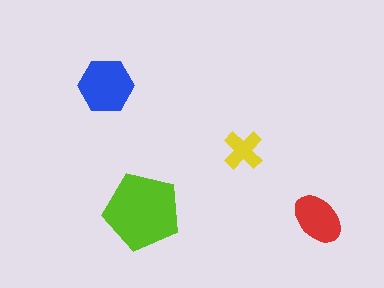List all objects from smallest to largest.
The yellow cross, the red ellipse, the blue hexagon, the lime pentagon.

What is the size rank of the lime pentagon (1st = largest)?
1st.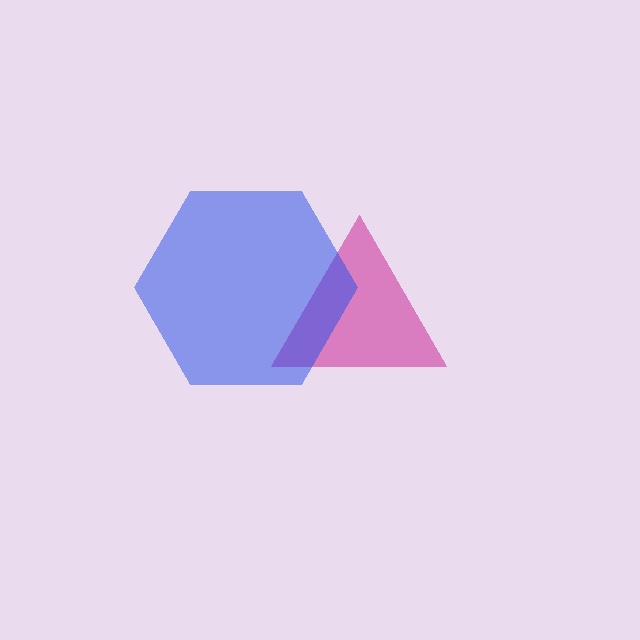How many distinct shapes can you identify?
There are 2 distinct shapes: a magenta triangle, a blue hexagon.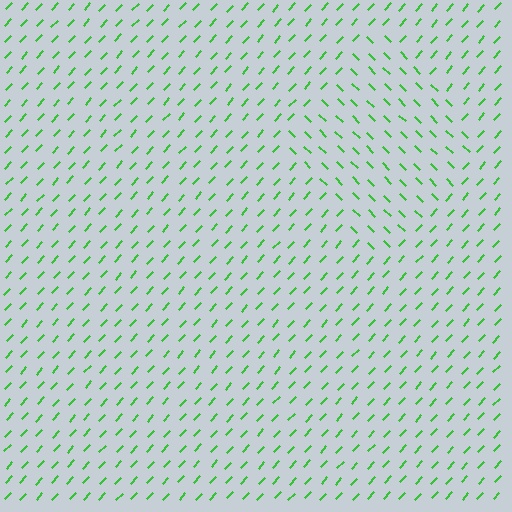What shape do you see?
I see a diamond.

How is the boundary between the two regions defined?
The boundary is defined purely by a change in line orientation (approximately 88 degrees difference). All lines are the same color and thickness.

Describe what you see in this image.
The image is filled with small green line segments. A diamond region in the image has lines oriented differently from the surrounding lines, creating a visible texture boundary.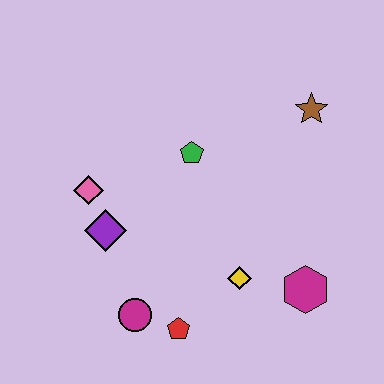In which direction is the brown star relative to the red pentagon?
The brown star is above the red pentagon.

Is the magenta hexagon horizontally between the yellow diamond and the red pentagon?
No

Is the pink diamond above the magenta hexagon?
Yes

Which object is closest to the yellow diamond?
The magenta hexagon is closest to the yellow diamond.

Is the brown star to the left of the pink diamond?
No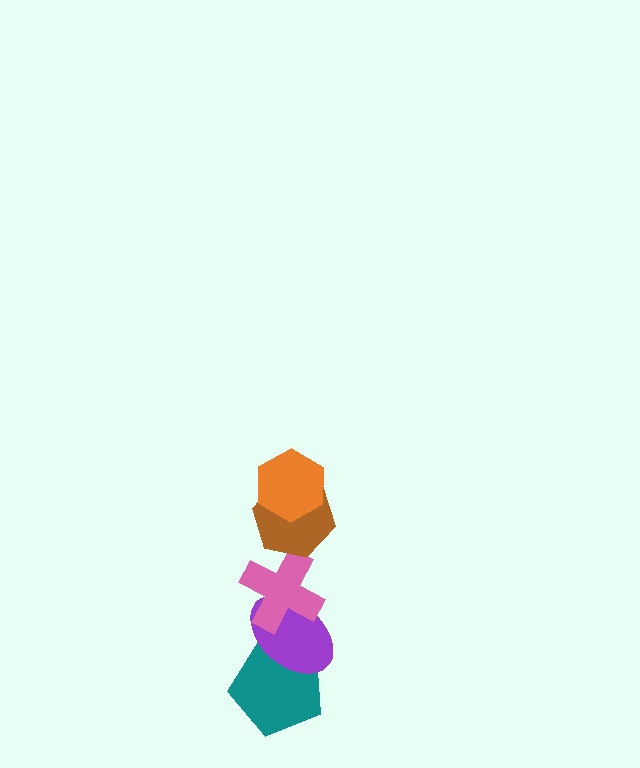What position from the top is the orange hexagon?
The orange hexagon is 1st from the top.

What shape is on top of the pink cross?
The brown hexagon is on top of the pink cross.